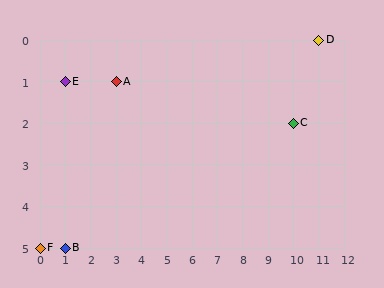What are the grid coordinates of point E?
Point E is at grid coordinates (1, 1).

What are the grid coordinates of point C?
Point C is at grid coordinates (10, 2).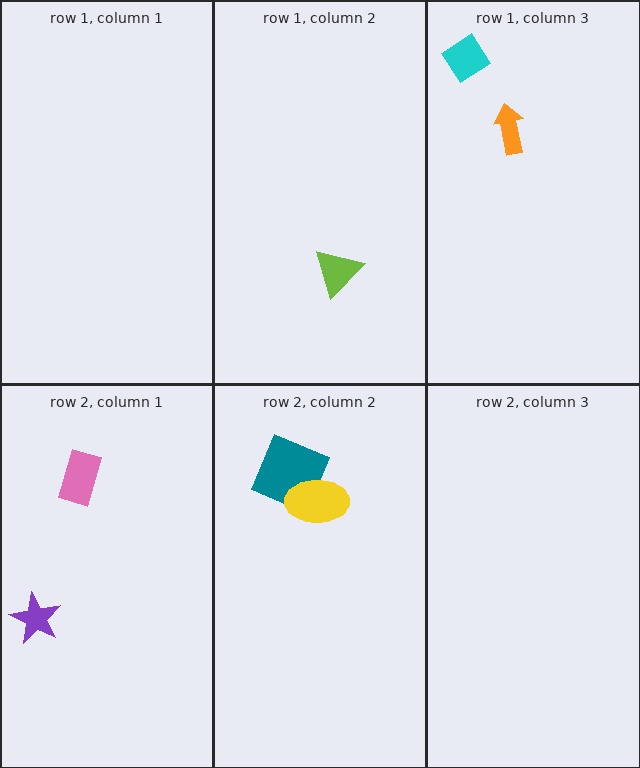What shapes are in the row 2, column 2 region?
The teal square, the yellow ellipse.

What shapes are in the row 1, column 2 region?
The lime triangle.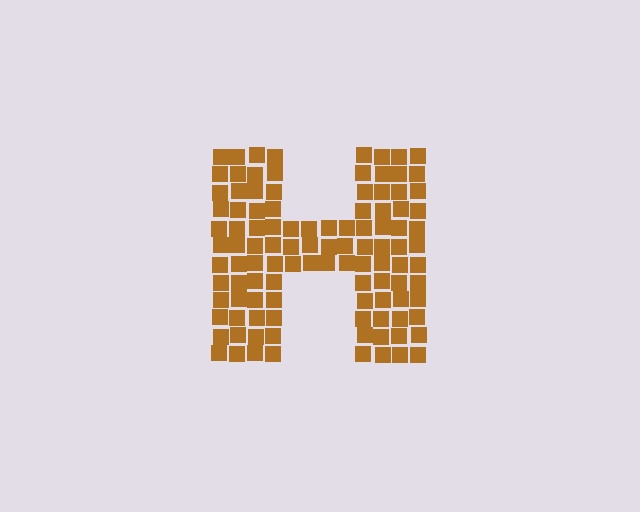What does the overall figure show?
The overall figure shows the letter H.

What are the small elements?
The small elements are squares.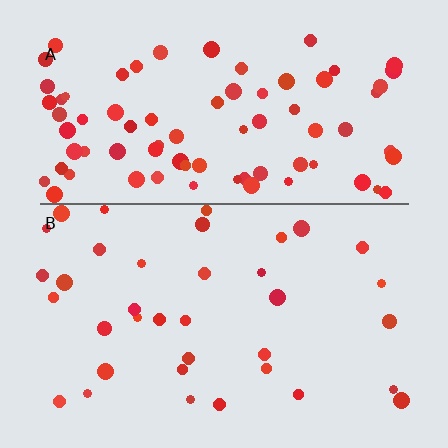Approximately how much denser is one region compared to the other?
Approximately 2.3× — region A over region B.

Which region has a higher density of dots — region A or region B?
A (the top).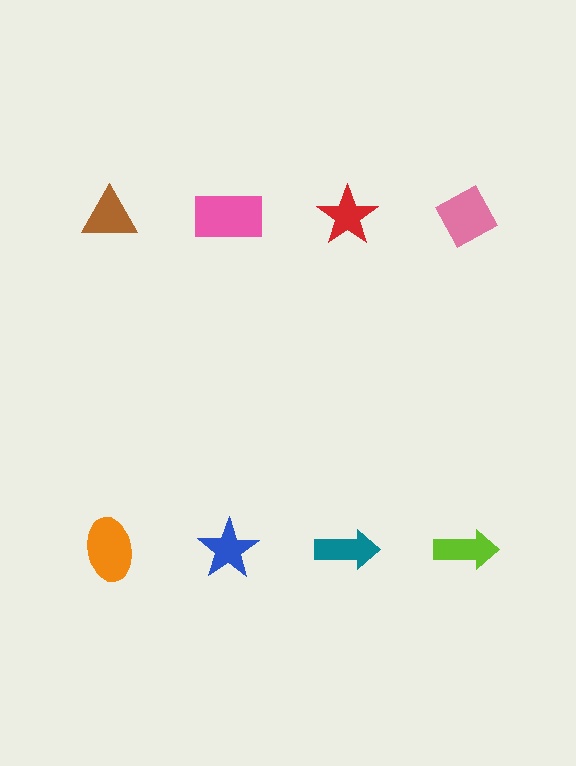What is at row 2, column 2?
A blue star.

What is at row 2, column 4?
A lime arrow.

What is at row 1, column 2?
A pink rectangle.